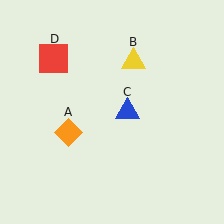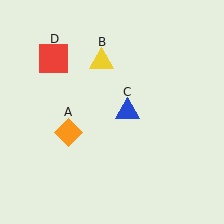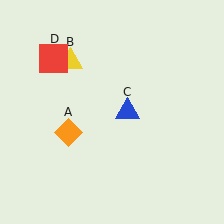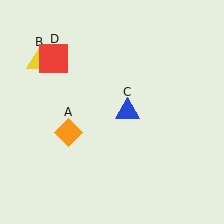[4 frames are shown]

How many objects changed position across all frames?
1 object changed position: yellow triangle (object B).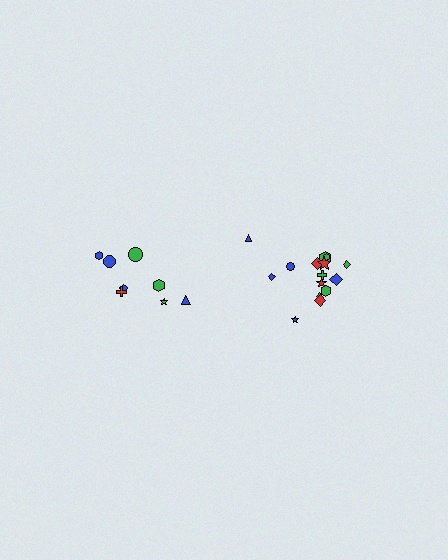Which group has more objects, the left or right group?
The right group.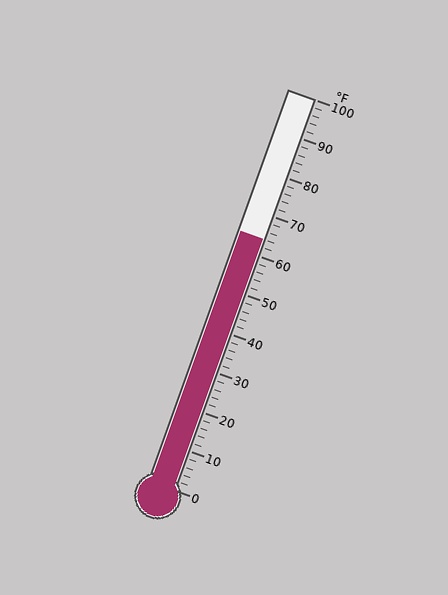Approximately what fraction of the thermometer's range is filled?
The thermometer is filled to approximately 65% of its range.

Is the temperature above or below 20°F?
The temperature is above 20°F.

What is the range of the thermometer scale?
The thermometer scale ranges from 0°F to 100°F.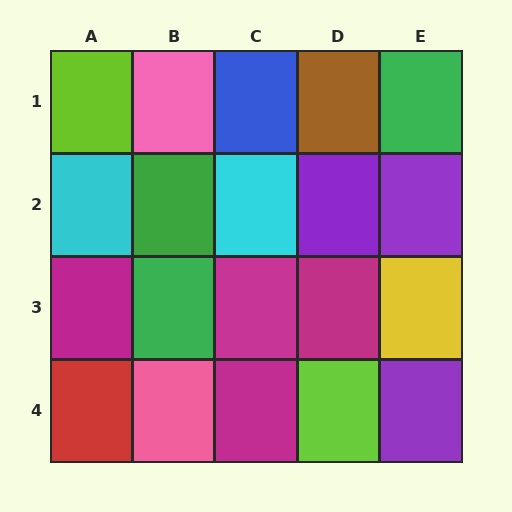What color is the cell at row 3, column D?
Magenta.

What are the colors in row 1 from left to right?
Lime, pink, blue, brown, green.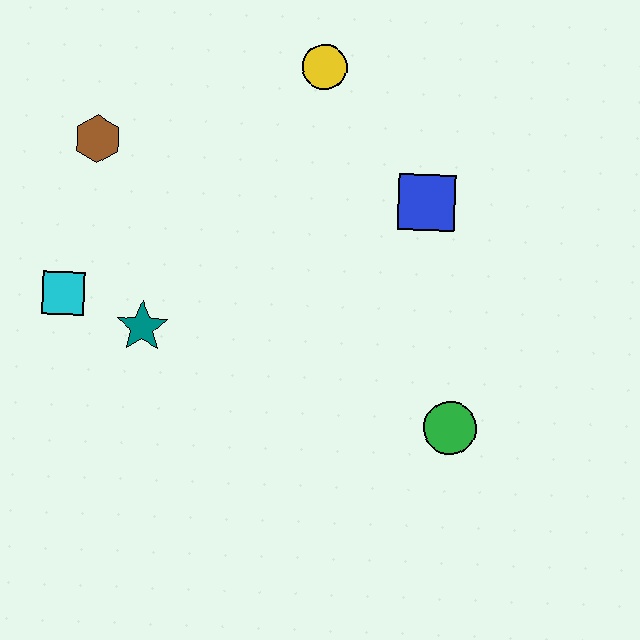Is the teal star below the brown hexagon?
Yes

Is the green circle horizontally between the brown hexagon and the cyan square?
No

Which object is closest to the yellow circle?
The blue square is closest to the yellow circle.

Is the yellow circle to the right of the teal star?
Yes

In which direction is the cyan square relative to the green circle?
The cyan square is to the left of the green circle.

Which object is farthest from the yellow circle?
The green circle is farthest from the yellow circle.